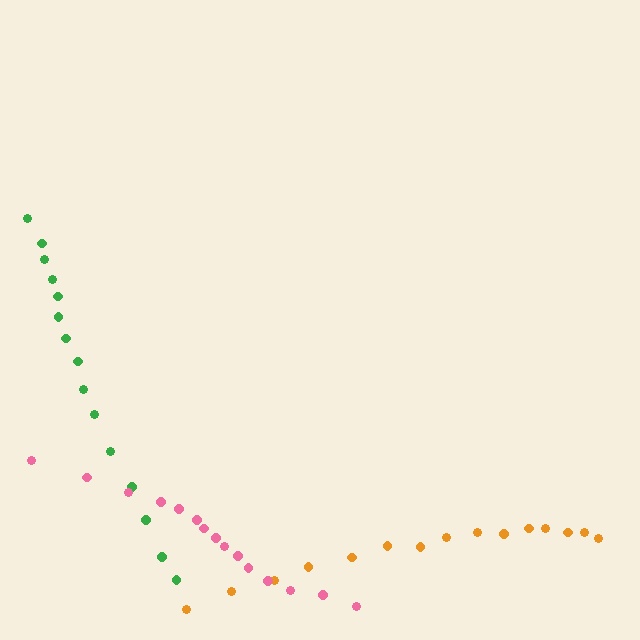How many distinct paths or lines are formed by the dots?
There are 3 distinct paths.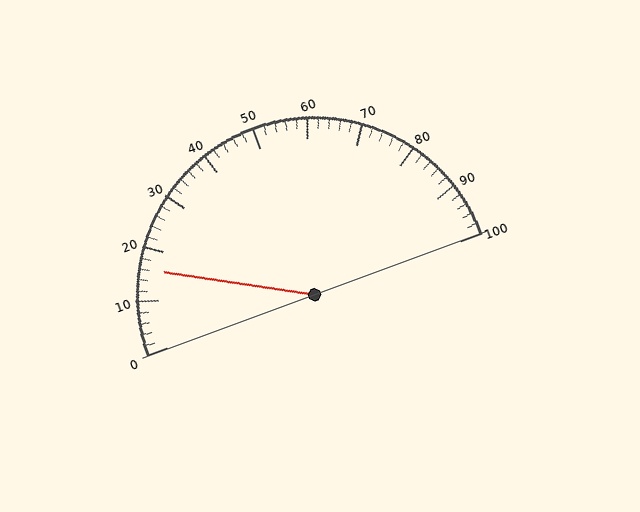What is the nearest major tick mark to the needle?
The nearest major tick mark is 20.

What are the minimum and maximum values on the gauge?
The gauge ranges from 0 to 100.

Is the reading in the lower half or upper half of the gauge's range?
The reading is in the lower half of the range (0 to 100).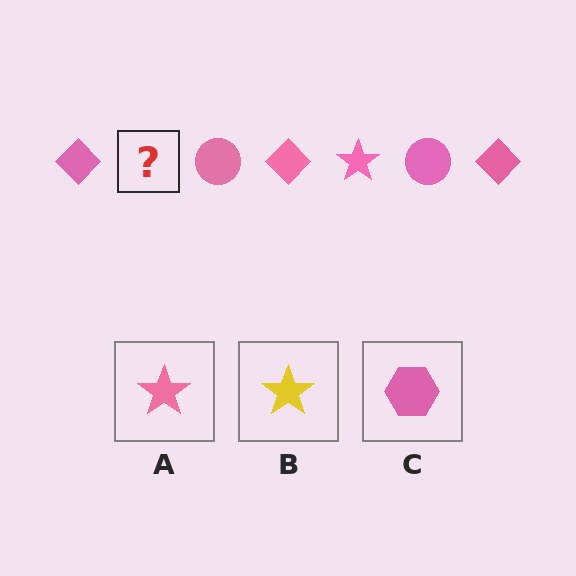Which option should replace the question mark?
Option A.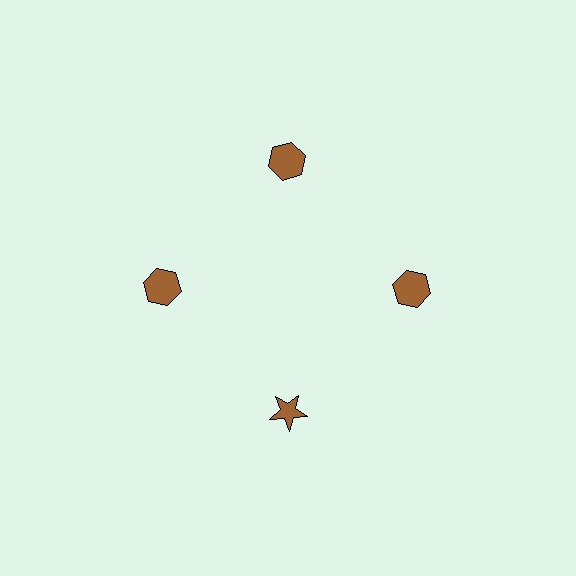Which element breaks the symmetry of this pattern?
The brown star at roughly the 6 o'clock position breaks the symmetry. All other shapes are brown hexagons.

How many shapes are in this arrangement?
There are 4 shapes arranged in a ring pattern.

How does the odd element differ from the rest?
It has a different shape: star instead of hexagon.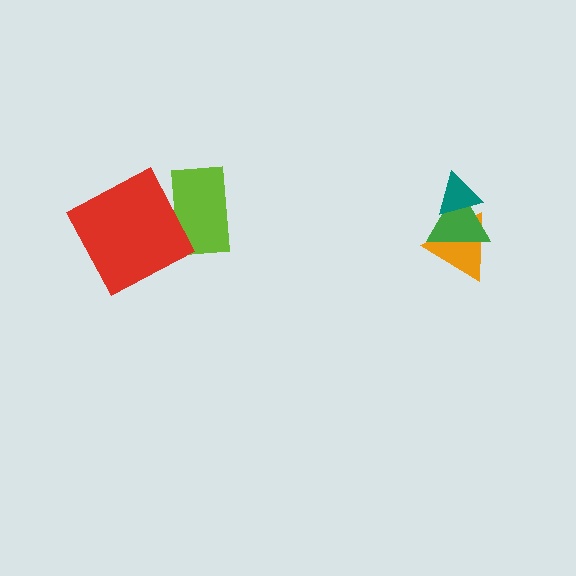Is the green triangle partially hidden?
Yes, it is partially covered by another shape.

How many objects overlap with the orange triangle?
2 objects overlap with the orange triangle.